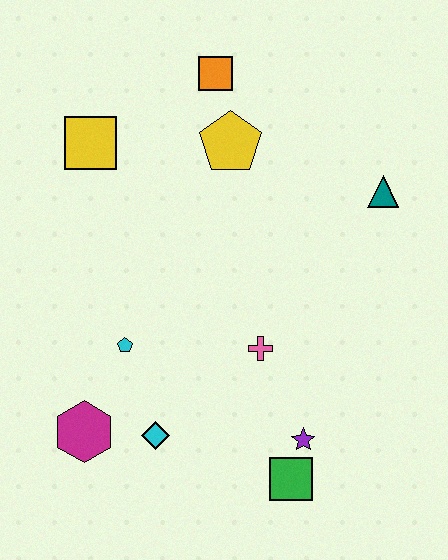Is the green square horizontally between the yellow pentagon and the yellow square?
No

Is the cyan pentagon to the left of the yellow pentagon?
Yes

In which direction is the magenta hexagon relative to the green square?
The magenta hexagon is to the left of the green square.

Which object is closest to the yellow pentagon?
The orange square is closest to the yellow pentagon.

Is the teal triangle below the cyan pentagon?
No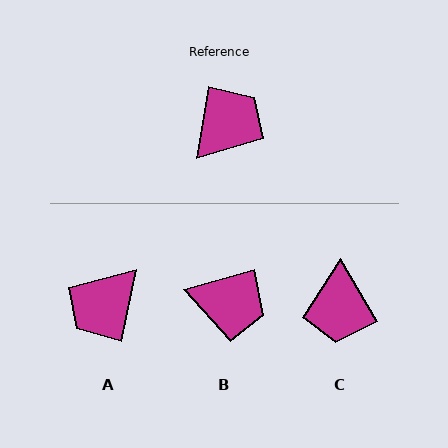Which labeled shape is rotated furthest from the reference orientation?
A, about 177 degrees away.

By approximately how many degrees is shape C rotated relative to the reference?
Approximately 140 degrees clockwise.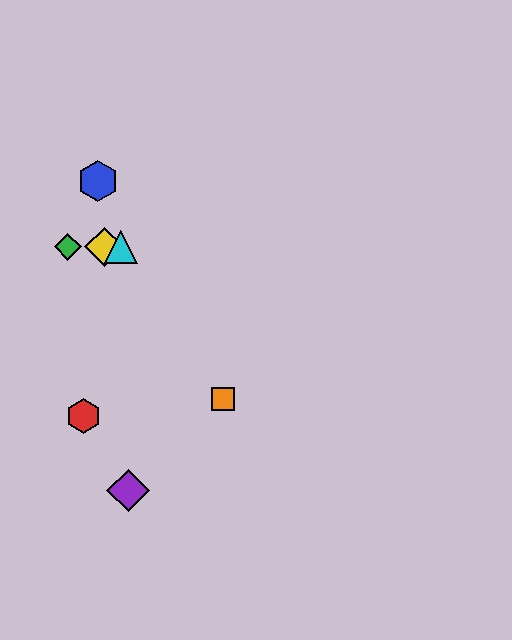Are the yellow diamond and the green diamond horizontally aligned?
Yes, both are at y≈247.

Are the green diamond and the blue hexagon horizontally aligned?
No, the green diamond is at y≈247 and the blue hexagon is at y≈181.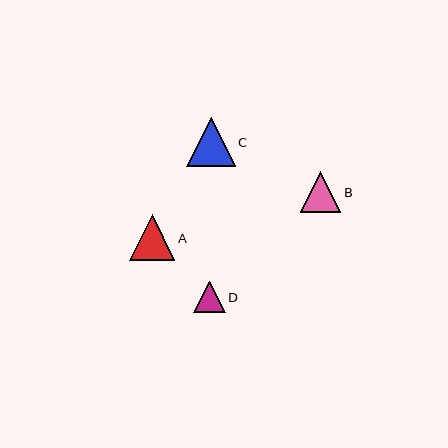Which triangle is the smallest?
Triangle D is the smallest with a size of approximately 32 pixels.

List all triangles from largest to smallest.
From largest to smallest: C, A, B, D.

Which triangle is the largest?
Triangle C is the largest with a size of approximately 49 pixels.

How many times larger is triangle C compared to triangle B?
Triangle C is approximately 1.2 times the size of triangle B.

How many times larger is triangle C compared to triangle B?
Triangle C is approximately 1.2 times the size of triangle B.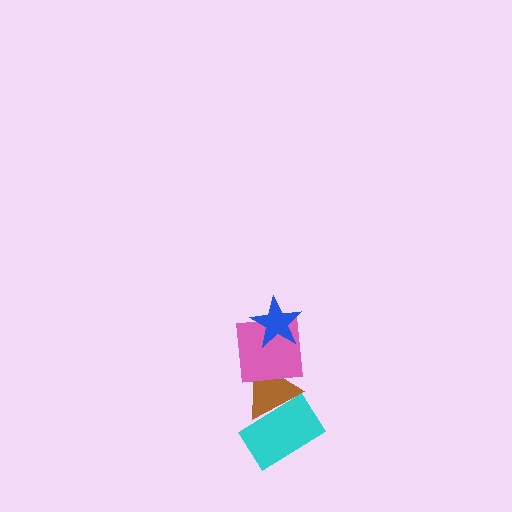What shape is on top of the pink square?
The blue star is on top of the pink square.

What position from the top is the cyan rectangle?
The cyan rectangle is 4th from the top.